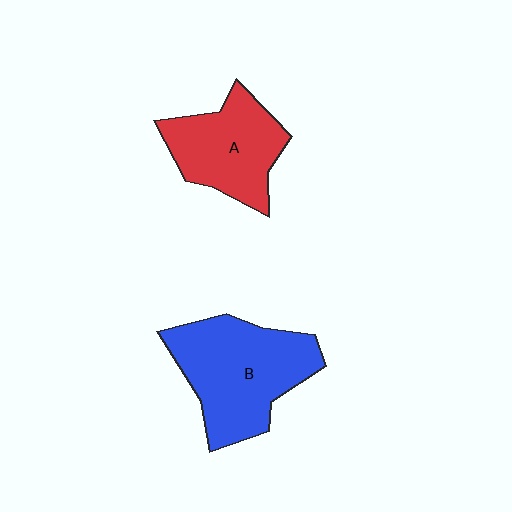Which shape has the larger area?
Shape B (blue).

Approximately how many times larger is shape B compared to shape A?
Approximately 1.4 times.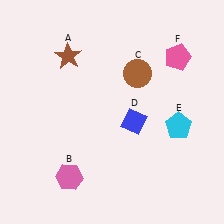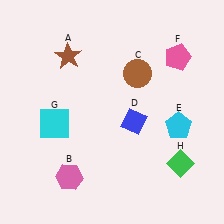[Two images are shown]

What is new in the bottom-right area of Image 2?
A green diamond (H) was added in the bottom-right area of Image 2.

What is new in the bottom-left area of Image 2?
A cyan square (G) was added in the bottom-left area of Image 2.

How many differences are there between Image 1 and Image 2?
There are 2 differences between the two images.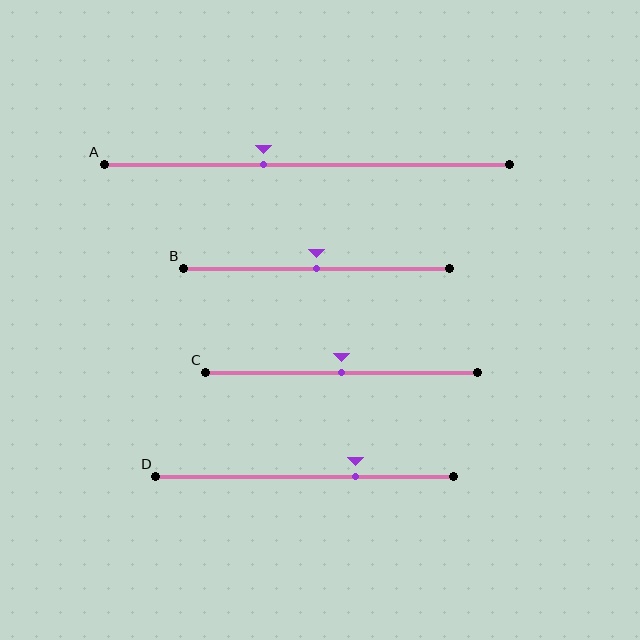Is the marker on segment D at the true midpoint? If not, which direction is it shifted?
No, the marker on segment D is shifted to the right by about 17% of the segment length.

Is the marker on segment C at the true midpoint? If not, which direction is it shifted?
Yes, the marker on segment C is at the true midpoint.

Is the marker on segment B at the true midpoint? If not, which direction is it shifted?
Yes, the marker on segment B is at the true midpoint.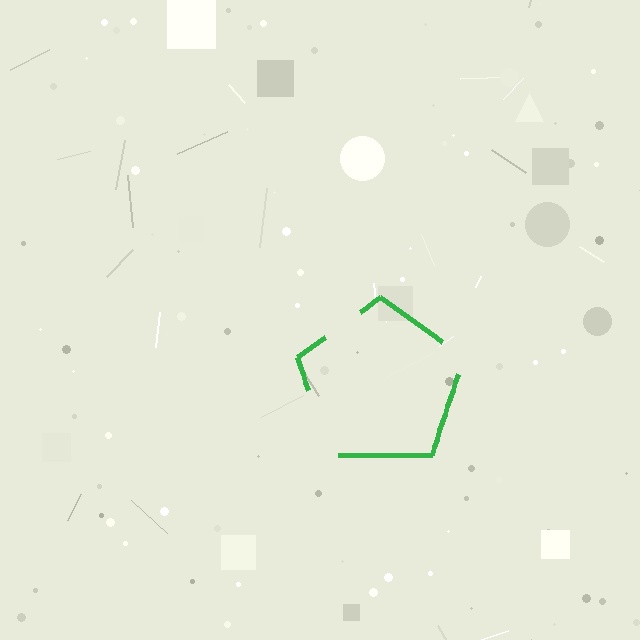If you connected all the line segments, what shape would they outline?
They would outline a pentagon.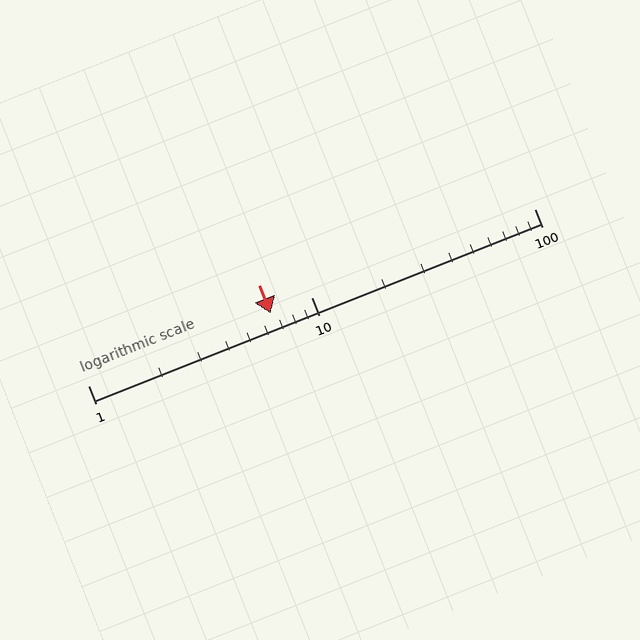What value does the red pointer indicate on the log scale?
The pointer indicates approximately 6.6.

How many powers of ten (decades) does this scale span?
The scale spans 2 decades, from 1 to 100.